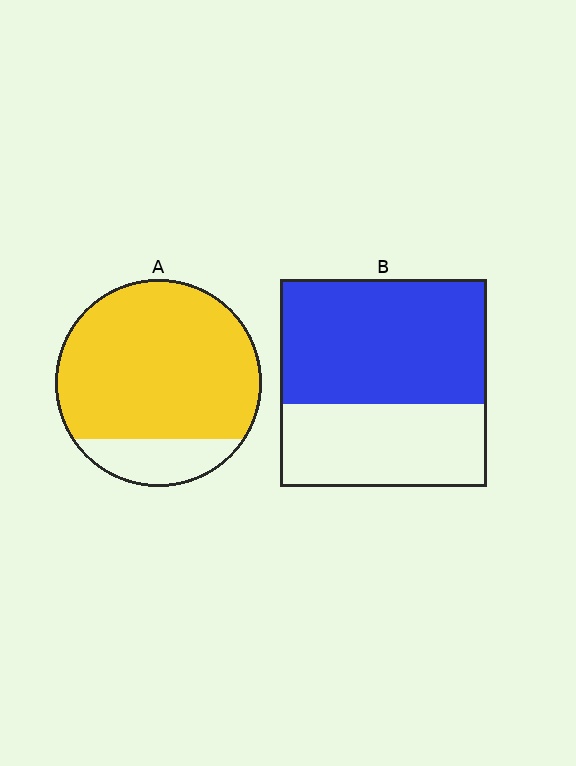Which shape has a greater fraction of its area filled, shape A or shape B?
Shape A.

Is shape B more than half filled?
Yes.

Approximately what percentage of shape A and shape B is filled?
A is approximately 85% and B is approximately 60%.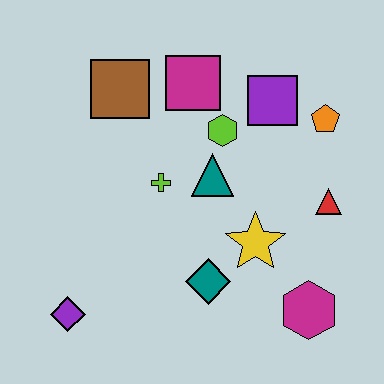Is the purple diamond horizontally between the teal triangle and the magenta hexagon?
No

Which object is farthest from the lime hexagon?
The purple diamond is farthest from the lime hexagon.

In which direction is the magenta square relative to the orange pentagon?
The magenta square is to the left of the orange pentagon.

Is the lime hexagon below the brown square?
Yes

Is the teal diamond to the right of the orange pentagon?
No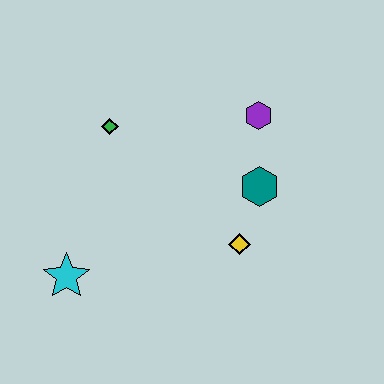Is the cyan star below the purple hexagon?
Yes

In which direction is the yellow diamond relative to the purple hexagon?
The yellow diamond is below the purple hexagon.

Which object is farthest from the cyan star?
The purple hexagon is farthest from the cyan star.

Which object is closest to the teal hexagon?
The yellow diamond is closest to the teal hexagon.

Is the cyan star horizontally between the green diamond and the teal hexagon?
No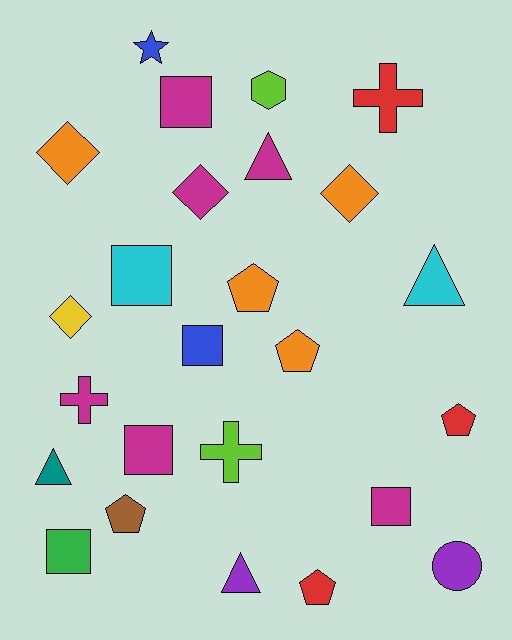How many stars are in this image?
There is 1 star.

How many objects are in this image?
There are 25 objects.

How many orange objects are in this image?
There are 4 orange objects.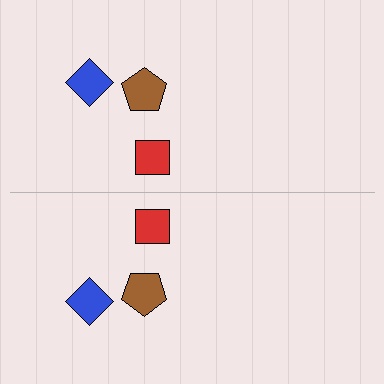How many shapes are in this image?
There are 6 shapes in this image.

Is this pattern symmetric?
Yes, this pattern has bilateral (reflection) symmetry.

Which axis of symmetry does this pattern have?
The pattern has a horizontal axis of symmetry running through the center of the image.